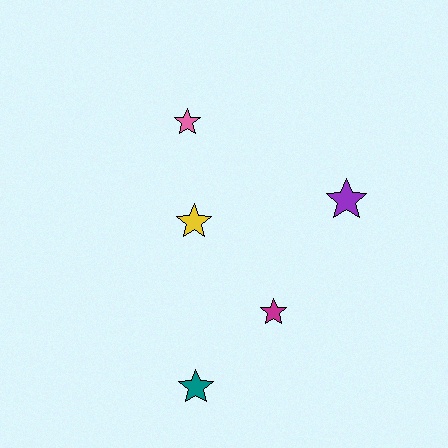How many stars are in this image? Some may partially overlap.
There are 5 stars.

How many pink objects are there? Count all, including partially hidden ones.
There is 1 pink object.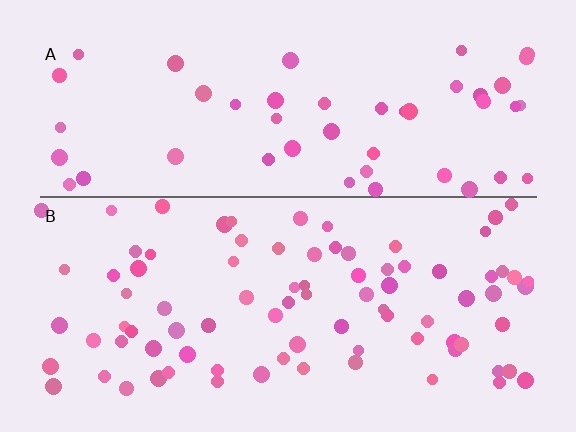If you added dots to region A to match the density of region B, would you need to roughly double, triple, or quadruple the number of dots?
Approximately double.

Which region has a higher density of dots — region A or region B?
B (the bottom).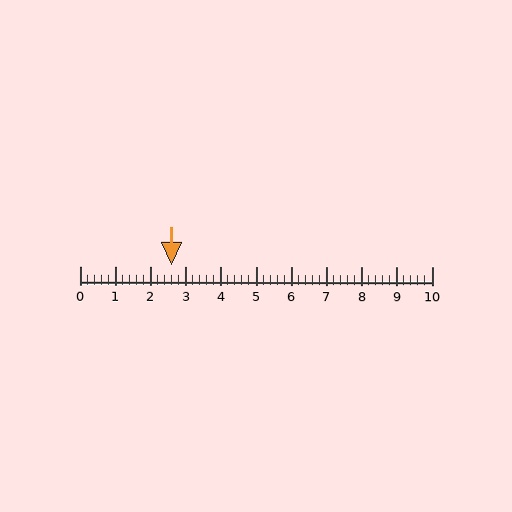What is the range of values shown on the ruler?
The ruler shows values from 0 to 10.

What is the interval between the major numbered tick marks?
The major tick marks are spaced 1 units apart.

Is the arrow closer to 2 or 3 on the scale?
The arrow is closer to 3.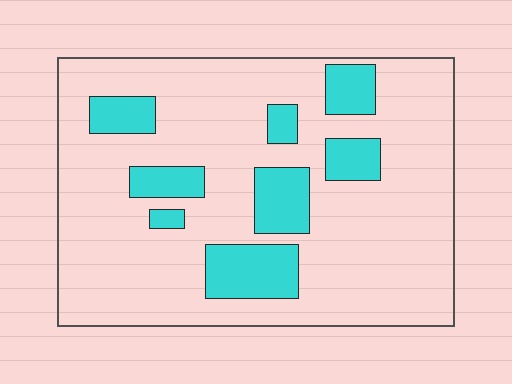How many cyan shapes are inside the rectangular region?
8.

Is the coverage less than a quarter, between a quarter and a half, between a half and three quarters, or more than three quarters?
Less than a quarter.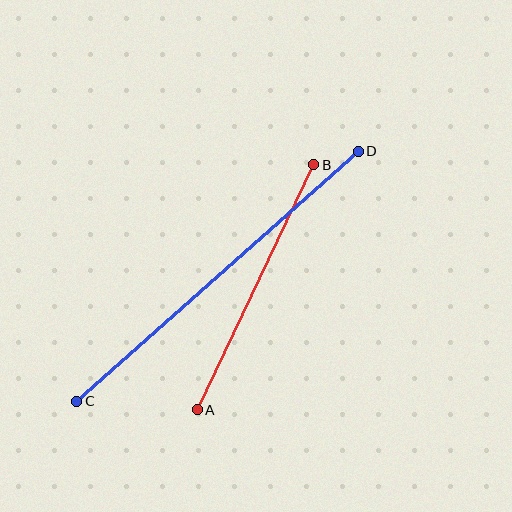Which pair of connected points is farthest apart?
Points C and D are farthest apart.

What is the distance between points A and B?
The distance is approximately 271 pixels.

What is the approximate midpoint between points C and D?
The midpoint is at approximately (218, 276) pixels.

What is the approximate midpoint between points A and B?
The midpoint is at approximately (256, 287) pixels.